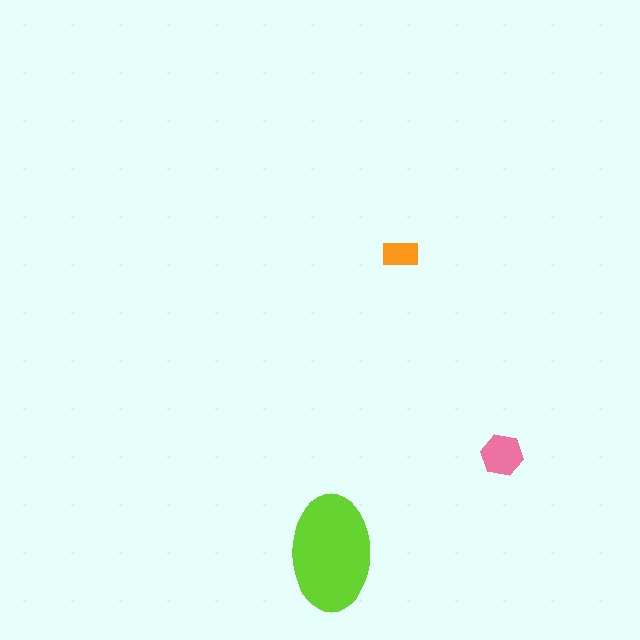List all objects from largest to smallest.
The lime ellipse, the pink hexagon, the orange rectangle.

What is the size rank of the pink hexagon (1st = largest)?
2nd.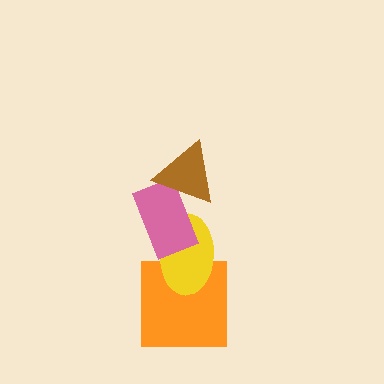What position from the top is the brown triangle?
The brown triangle is 1st from the top.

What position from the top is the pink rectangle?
The pink rectangle is 2nd from the top.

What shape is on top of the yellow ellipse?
The pink rectangle is on top of the yellow ellipse.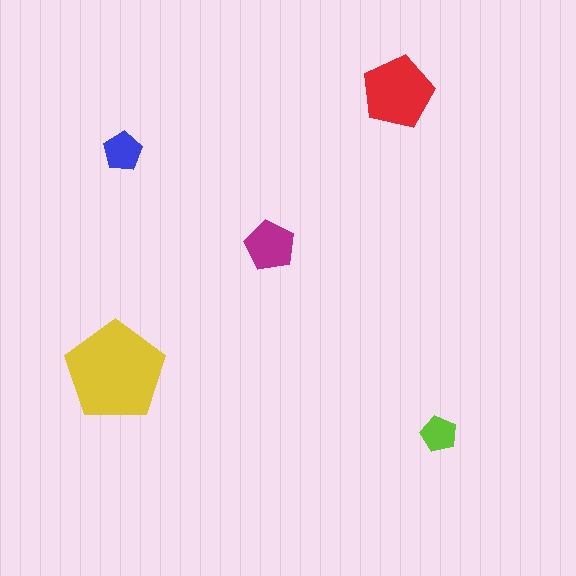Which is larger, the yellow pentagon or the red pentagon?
The yellow one.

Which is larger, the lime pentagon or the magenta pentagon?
The magenta one.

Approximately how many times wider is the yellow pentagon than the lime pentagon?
About 3 times wider.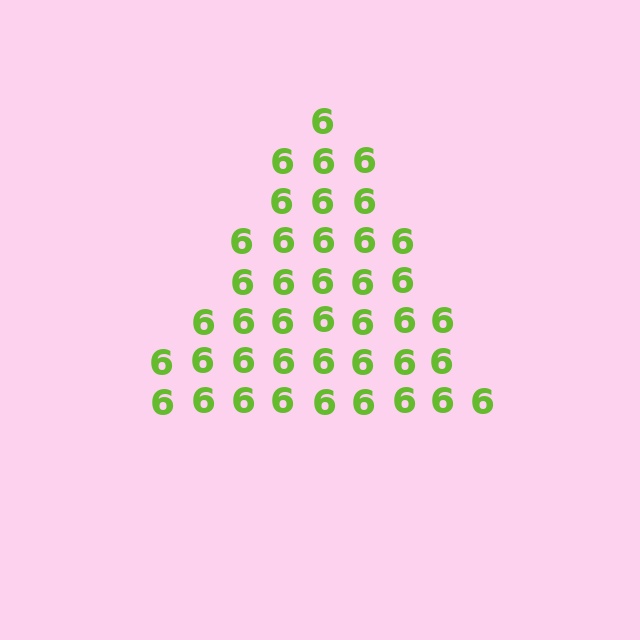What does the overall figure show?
The overall figure shows a triangle.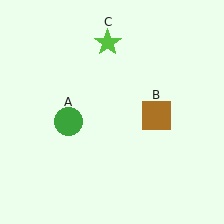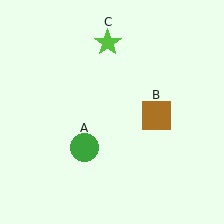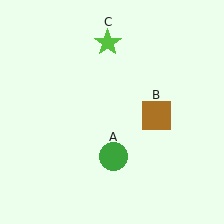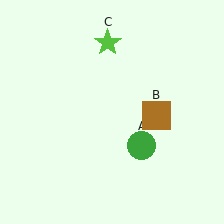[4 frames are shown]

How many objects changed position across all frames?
1 object changed position: green circle (object A).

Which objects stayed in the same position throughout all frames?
Brown square (object B) and lime star (object C) remained stationary.